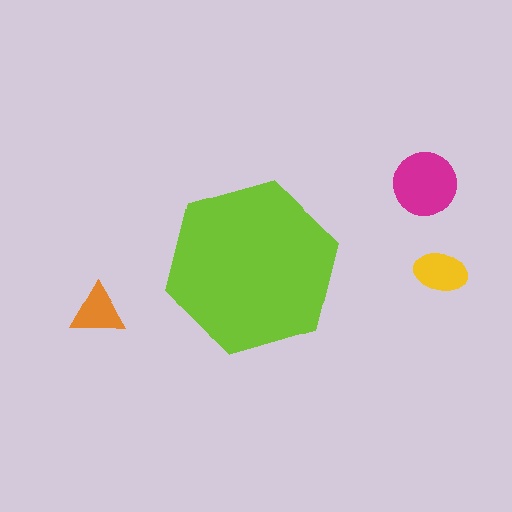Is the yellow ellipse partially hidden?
No, the yellow ellipse is fully visible.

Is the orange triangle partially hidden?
No, the orange triangle is fully visible.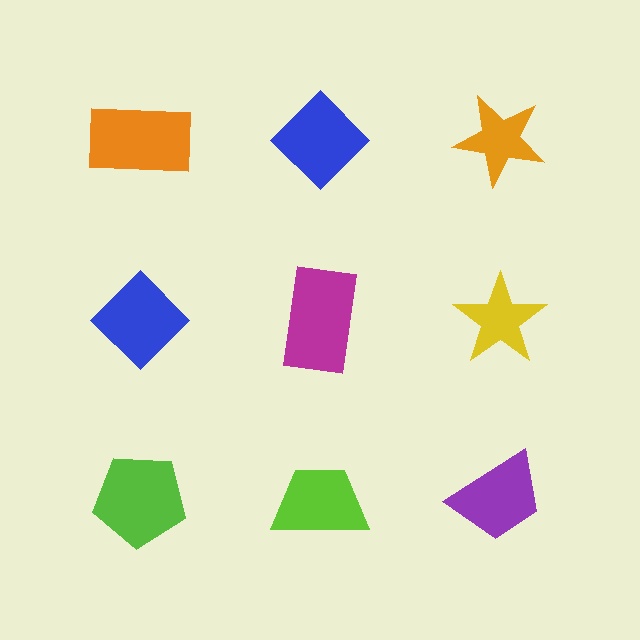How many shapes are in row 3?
3 shapes.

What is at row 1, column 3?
An orange star.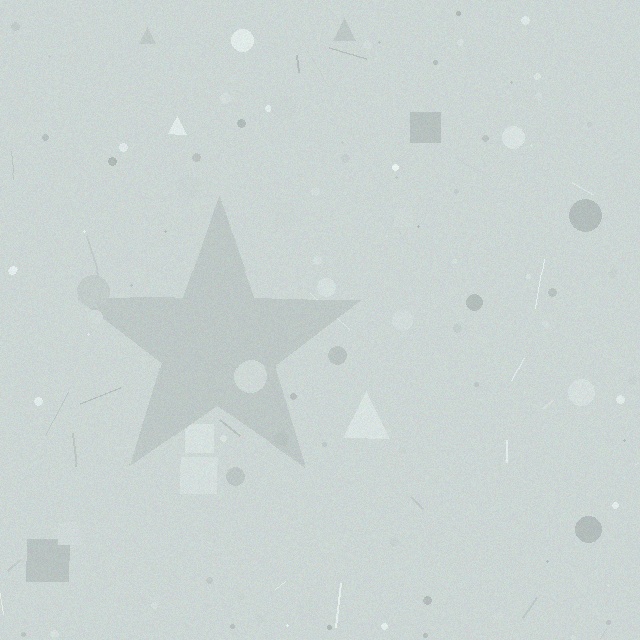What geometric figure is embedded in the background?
A star is embedded in the background.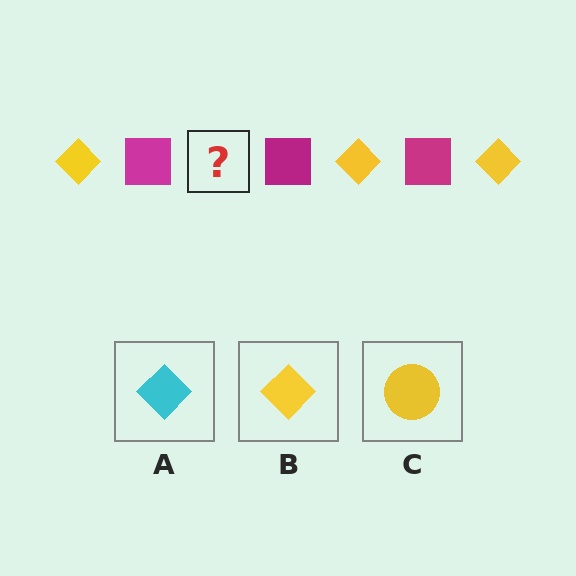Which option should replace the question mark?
Option B.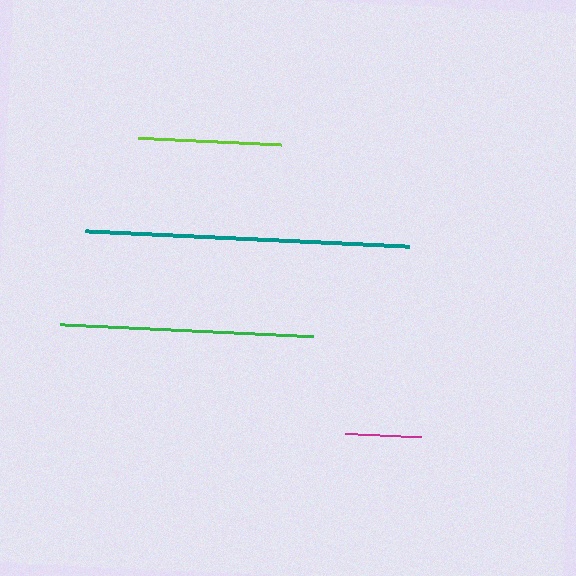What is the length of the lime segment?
The lime segment is approximately 143 pixels long.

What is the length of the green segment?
The green segment is approximately 253 pixels long.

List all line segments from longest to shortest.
From longest to shortest: teal, green, lime, magenta.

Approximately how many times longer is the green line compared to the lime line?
The green line is approximately 1.8 times the length of the lime line.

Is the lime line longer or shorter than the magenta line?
The lime line is longer than the magenta line.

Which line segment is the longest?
The teal line is the longest at approximately 325 pixels.